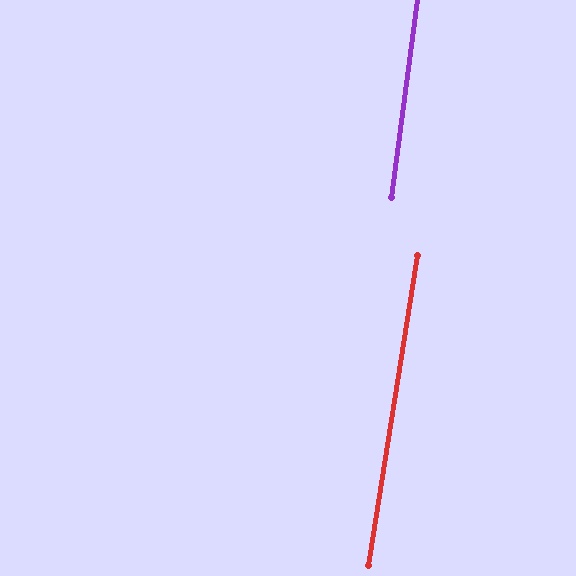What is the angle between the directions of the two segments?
Approximately 1 degree.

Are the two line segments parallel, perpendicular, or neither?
Parallel — their directions differ by only 1.4°.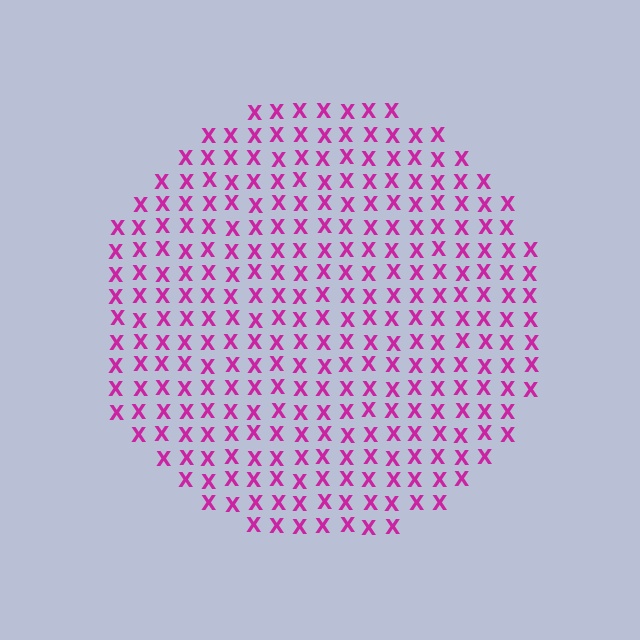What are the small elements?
The small elements are letter X's.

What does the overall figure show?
The overall figure shows a circle.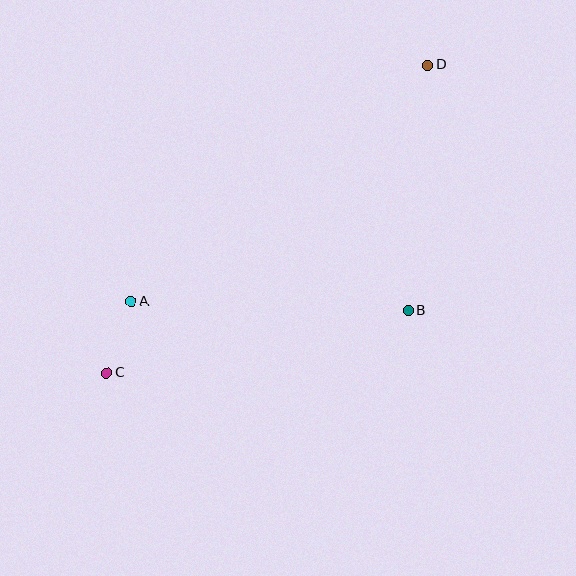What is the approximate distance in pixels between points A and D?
The distance between A and D is approximately 379 pixels.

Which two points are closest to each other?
Points A and C are closest to each other.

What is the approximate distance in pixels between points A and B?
The distance between A and B is approximately 277 pixels.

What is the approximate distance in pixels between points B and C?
The distance between B and C is approximately 308 pixels.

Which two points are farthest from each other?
Points C and D are farthest from each other.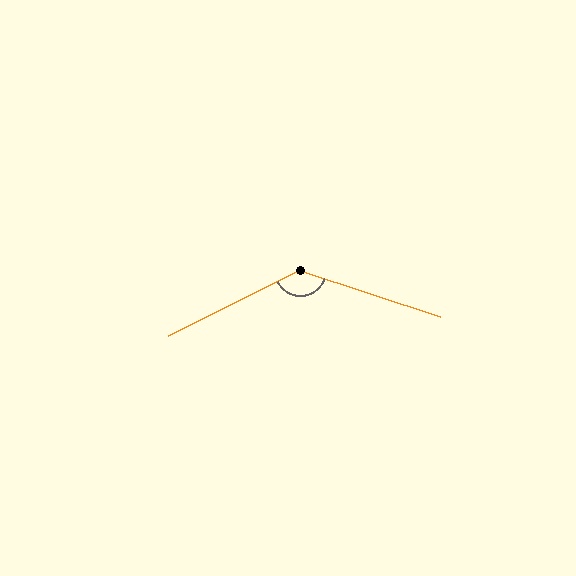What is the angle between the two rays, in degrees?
Approximately 135 degrees.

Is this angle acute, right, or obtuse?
It is obtuse.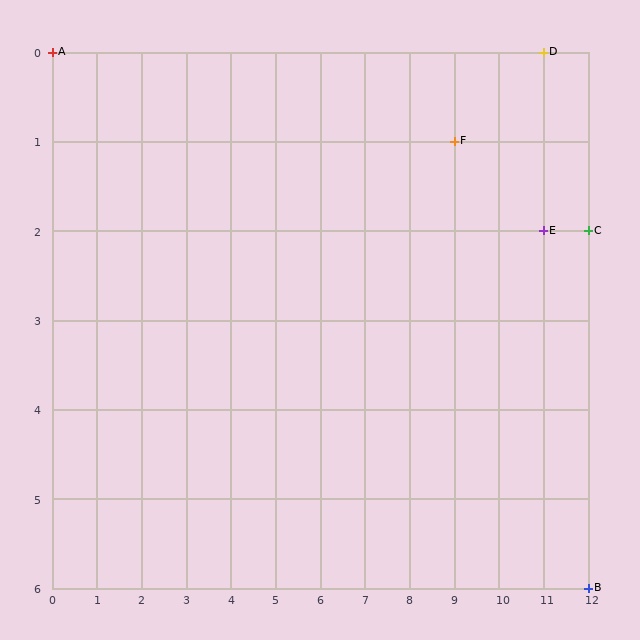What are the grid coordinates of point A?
Point A is at grid coordinates (0, 0).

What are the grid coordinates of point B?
Point B is at grid coordinates (12, 6).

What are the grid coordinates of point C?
Point C is at grid coordinates (12, 2).